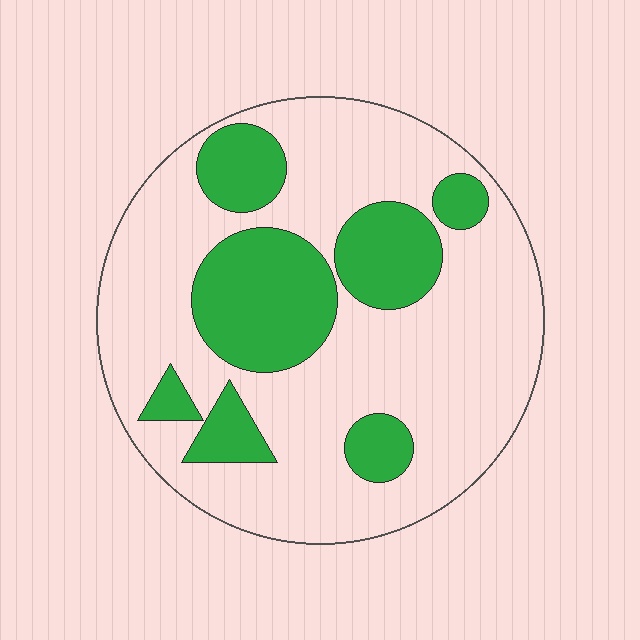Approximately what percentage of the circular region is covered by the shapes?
Approximately 30%.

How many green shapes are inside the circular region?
7.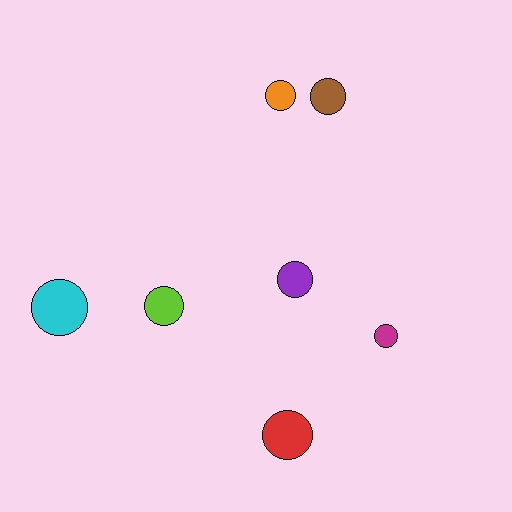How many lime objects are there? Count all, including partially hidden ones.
There is 1 lime object.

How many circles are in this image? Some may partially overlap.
There are 7 circles.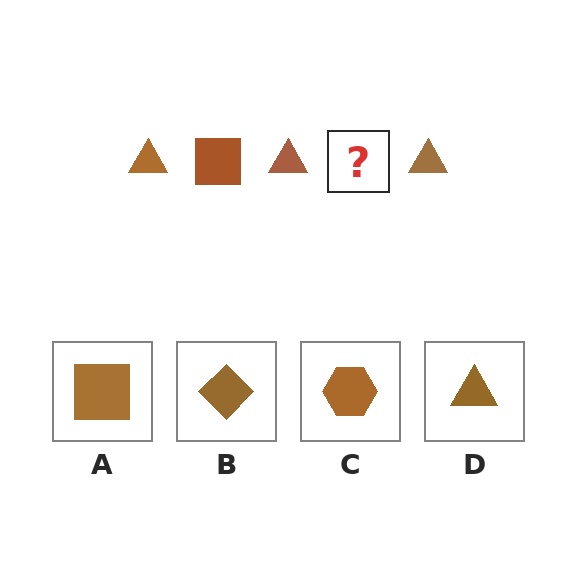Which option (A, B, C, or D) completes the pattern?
A.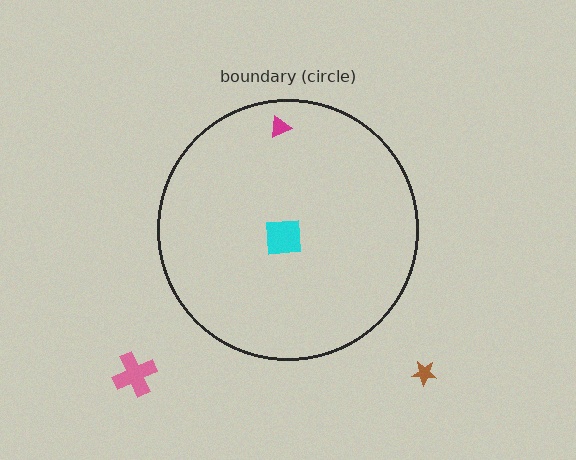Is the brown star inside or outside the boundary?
Outside.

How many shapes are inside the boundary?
2 inside, 2 outside.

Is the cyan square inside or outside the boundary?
Inside.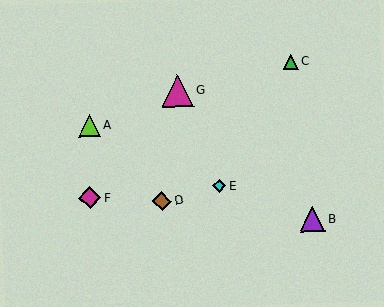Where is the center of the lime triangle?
The center of the lime triangle is at (89, 126).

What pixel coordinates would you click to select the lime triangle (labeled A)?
Click at (89, 126) to select the lime triangle A.